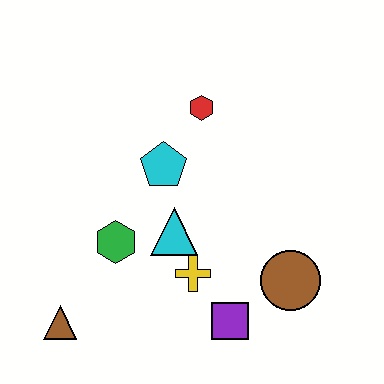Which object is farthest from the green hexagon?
The brown circle is farthest from the green hexagon.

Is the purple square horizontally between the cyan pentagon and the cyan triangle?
No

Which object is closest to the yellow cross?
The cyan triangle is closest to the yellow cross.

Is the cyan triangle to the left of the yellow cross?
Yes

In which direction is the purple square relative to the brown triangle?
The purple square is to the right of the brown triangle.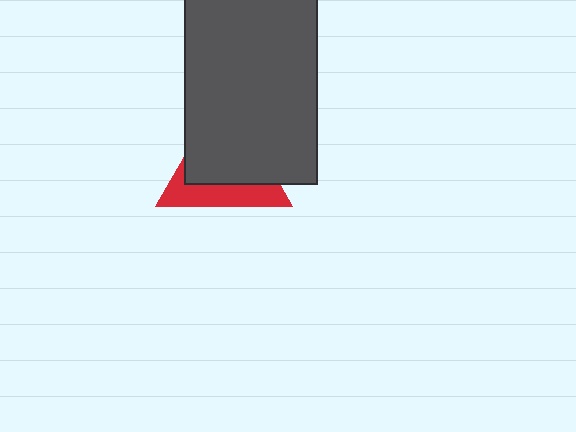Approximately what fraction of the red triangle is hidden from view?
Roughly 64% of the red triangle is hidden behind the dark gray rectangle.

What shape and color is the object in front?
The object in front is a dark gray rectangle.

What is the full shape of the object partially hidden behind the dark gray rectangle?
The partially hidden object is a red triangle.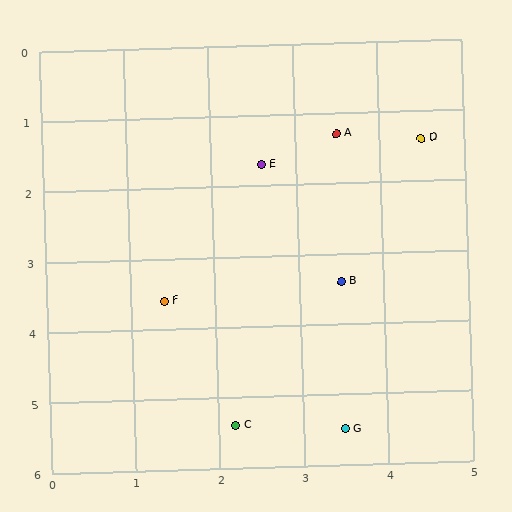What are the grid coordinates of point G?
Point G is at approximately (3.5, 5.5).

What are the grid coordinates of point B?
Point B is at approximately (3.5, 3.4).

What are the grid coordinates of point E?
Point E is at approximately (2.6, 1.7).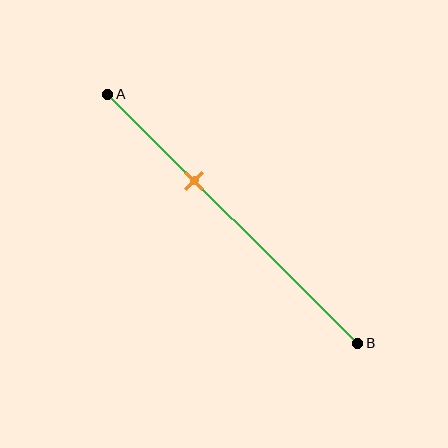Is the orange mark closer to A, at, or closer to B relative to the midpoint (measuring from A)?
The orange mark is closer to point A than the midpoint of segment AB.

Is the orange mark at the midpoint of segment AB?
No, the mark is at about 35% from A, not at the 50% midpoint.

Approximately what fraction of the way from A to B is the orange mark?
The orange mark is approximately 35% of the way from A to B.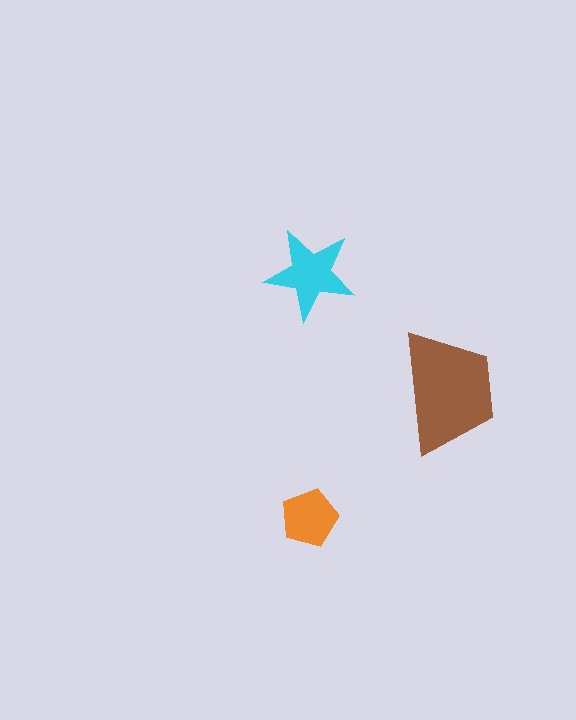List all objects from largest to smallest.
The brown trapezoid, the cyan star, the orange pentagon.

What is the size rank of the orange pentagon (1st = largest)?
3rd.